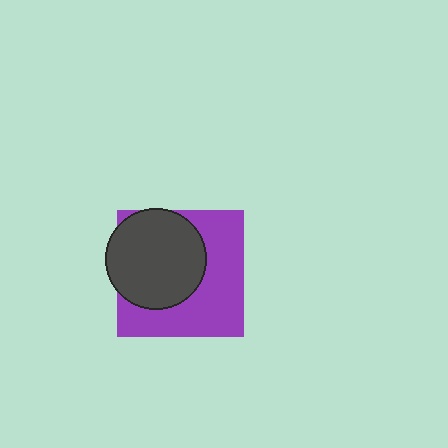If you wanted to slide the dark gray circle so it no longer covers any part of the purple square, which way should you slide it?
Slide it toward the upper-left — that is the most direct way to separate the two shapes.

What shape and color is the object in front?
The object in front is a dark gray circle.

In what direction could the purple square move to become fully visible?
The purple square could move toward the lower-right. That would shift it out from behind the dark gray circle entirely.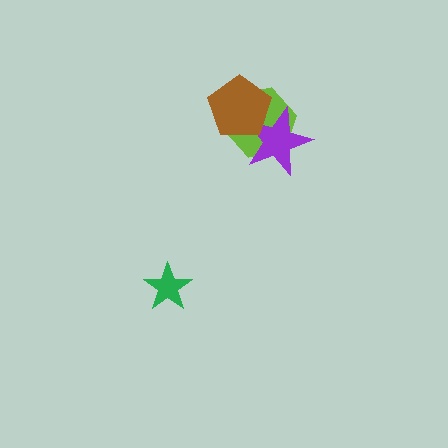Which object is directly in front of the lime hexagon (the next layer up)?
The purple star is directly in front of the lime hexagon.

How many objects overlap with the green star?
0 objects overlap with the green star.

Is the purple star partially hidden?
Yes, it is partially covered by another shape.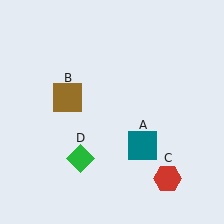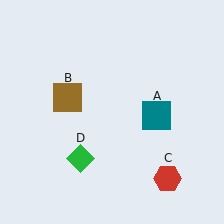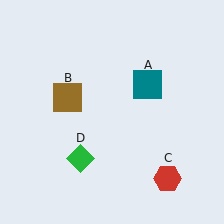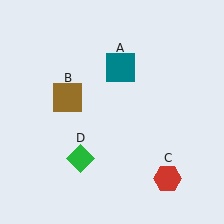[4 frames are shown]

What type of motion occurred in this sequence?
The teal square (object A) rotated counterclockwise around the center of the scene.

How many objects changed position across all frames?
1 object changed position: teal square (object A).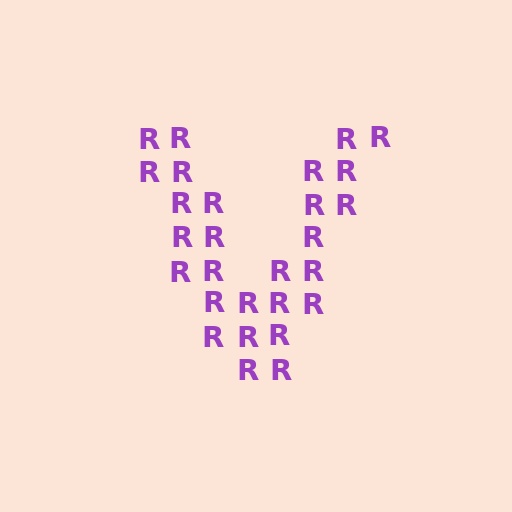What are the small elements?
The small elements are letter R's.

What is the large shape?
The large shape is the letter V.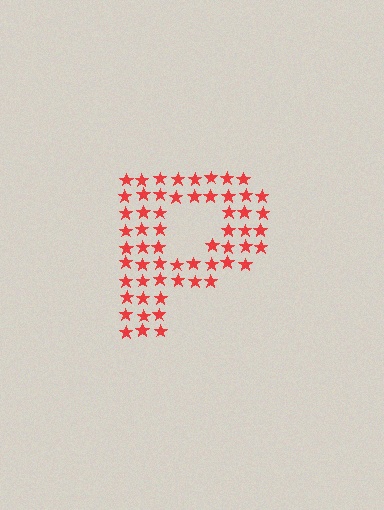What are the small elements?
The small elements are stars.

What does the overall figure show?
The overall figure shows the letter P.